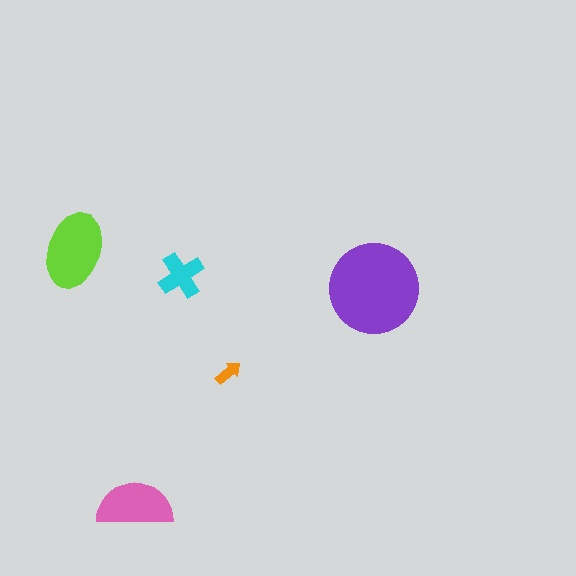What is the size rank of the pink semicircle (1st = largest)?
3rd.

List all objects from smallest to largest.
The orange arrow, the cyan cross, the pink semicircle, the lime ellipse, the purple circle.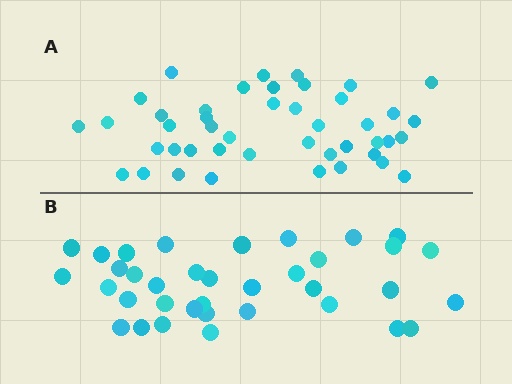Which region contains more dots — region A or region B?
Region A (the top region) has more dots.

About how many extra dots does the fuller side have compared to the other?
Region A has roughly 8 or so more dots than region B.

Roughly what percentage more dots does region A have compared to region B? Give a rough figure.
About 20% more.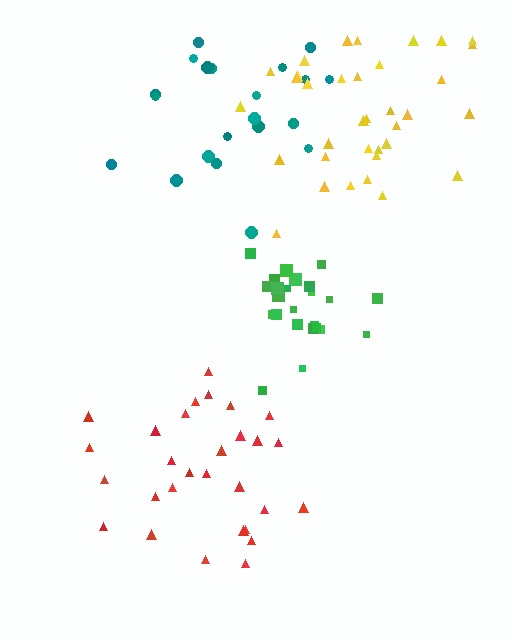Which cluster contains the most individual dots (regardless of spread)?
Yellow (35).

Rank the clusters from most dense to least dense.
green, red, yellow, teal.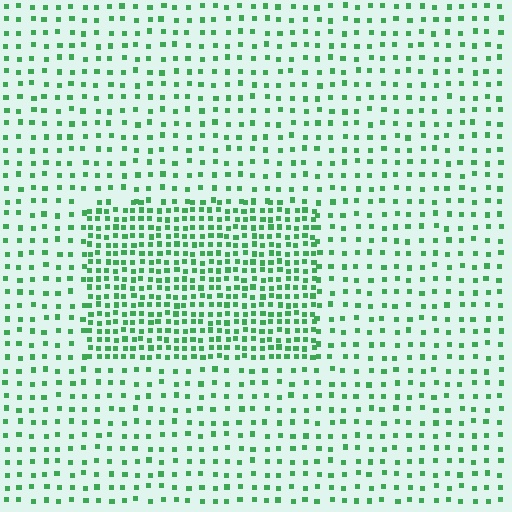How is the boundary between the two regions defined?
The boundary is defined by a change in element density (approximately 2.3x ratio). All elements are the same color, size, and shape.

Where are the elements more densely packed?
The elements are more densely packed inside the rectangle boundary.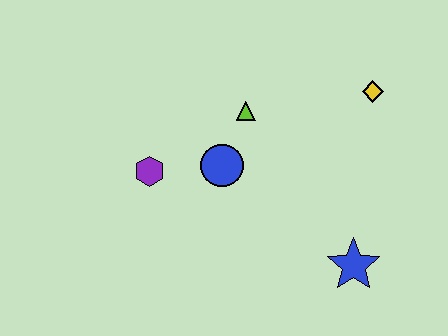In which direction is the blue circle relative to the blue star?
The blue circle is to the left of the blue star.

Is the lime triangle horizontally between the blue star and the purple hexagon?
Yes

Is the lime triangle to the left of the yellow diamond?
Yes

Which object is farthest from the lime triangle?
The blue star is farthest from the lime triangle.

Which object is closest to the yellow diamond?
The lime triangle is closest to the yellow diamond.